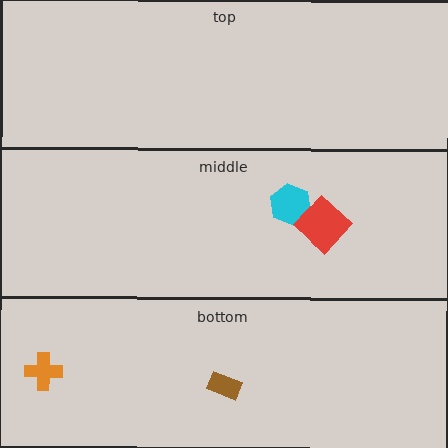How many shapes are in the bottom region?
2.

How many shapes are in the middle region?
2.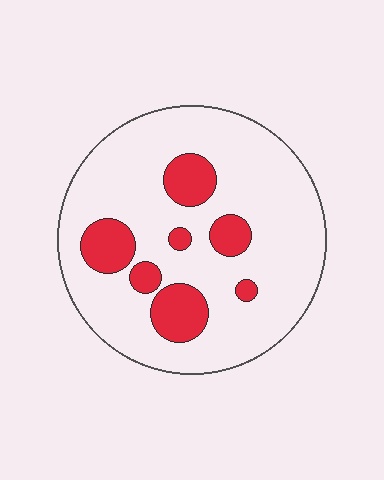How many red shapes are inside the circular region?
7.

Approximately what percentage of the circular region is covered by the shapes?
Approximately 20%.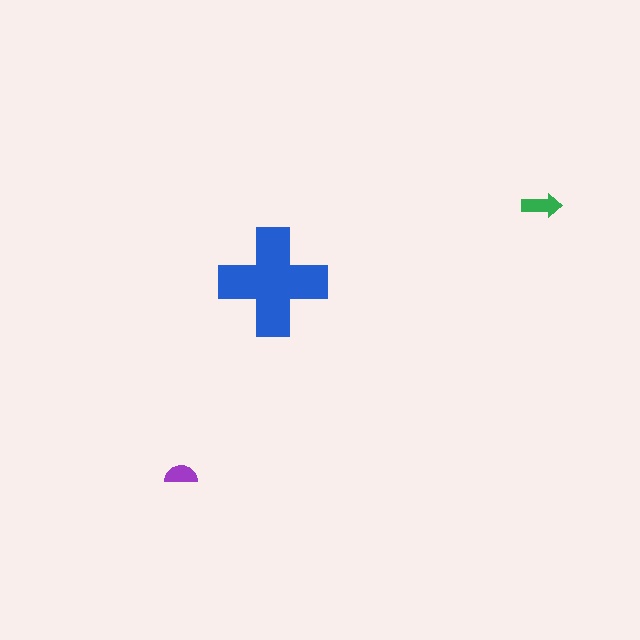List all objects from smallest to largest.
The purple semicircle, the green arrow, the blue cross.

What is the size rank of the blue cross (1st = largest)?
1st.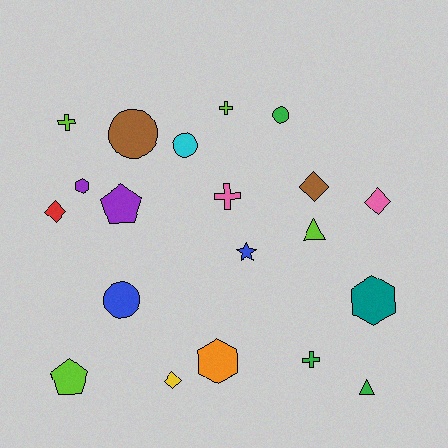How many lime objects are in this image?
There are 4 lime objects.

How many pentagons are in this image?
There are 2 pentagons.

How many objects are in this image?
There are 20 objects.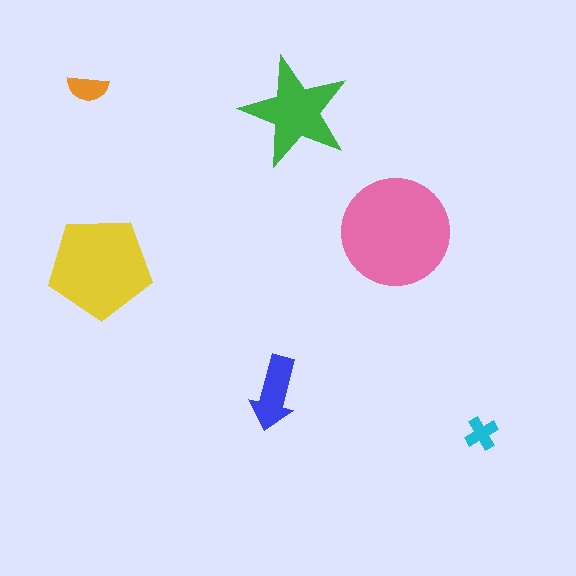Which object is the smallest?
The cyan cross.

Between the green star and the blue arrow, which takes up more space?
The green star.